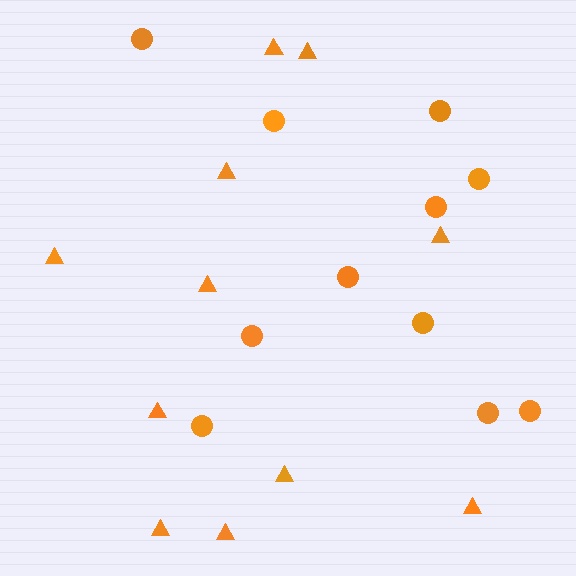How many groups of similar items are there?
There are 2 groups: one group of circles (11) and one group of triangles (11).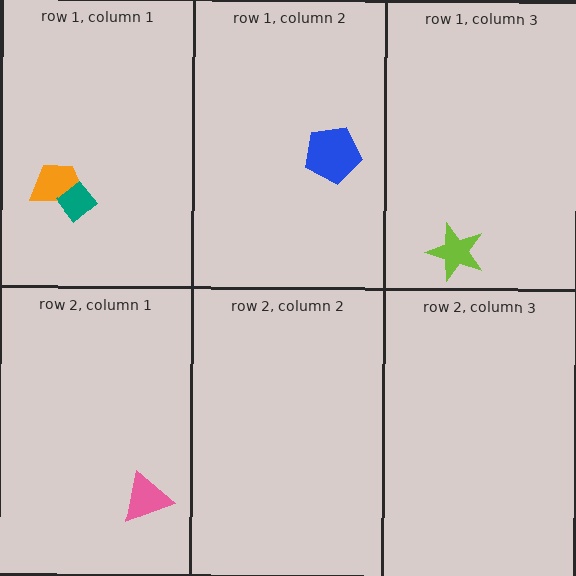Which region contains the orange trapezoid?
The row 1, column 1 region.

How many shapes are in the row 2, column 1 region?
1.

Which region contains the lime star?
The row 1, column 3 region.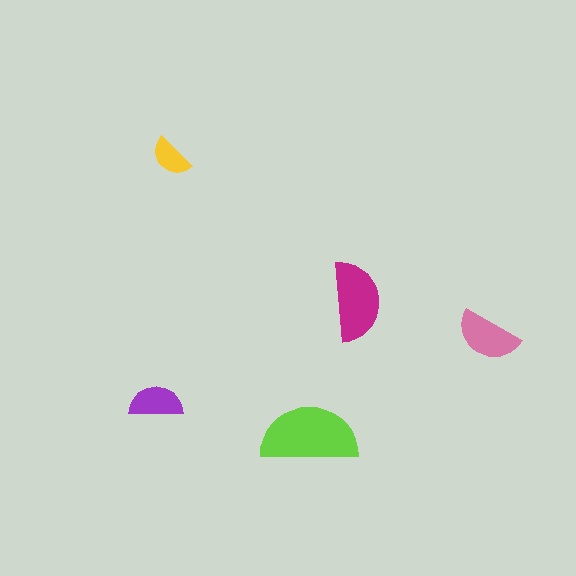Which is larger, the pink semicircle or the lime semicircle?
The lime one.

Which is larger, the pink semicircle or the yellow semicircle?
The pink one.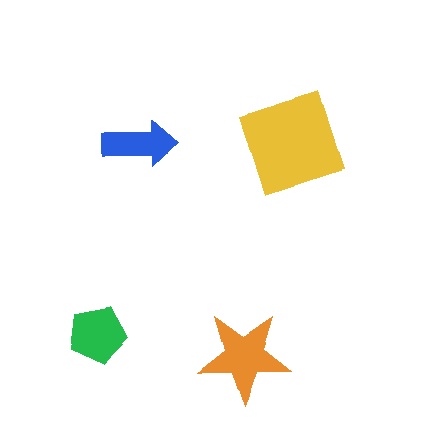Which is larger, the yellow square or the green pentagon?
The yellow square.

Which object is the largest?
The yellow square.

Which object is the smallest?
The blue arrow.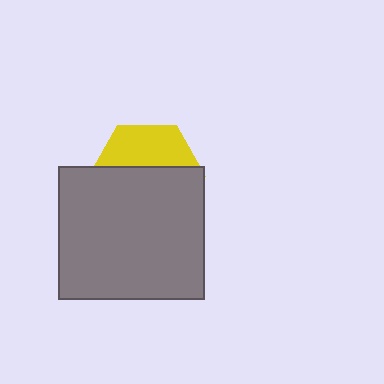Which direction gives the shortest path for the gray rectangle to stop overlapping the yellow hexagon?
Moving down gives the shortest separation.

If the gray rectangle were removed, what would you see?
You would see the complete yellow hexagon.